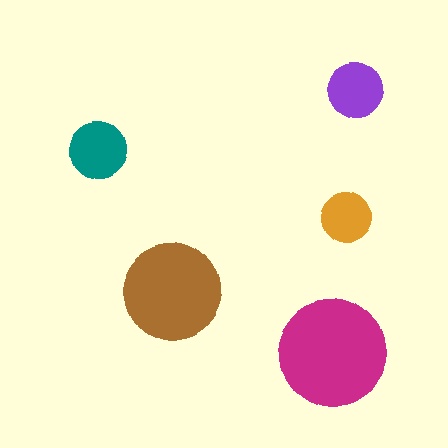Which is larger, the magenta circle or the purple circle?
The magenta one.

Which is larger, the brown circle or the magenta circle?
The magenta one.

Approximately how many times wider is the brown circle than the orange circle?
About 2 times wider.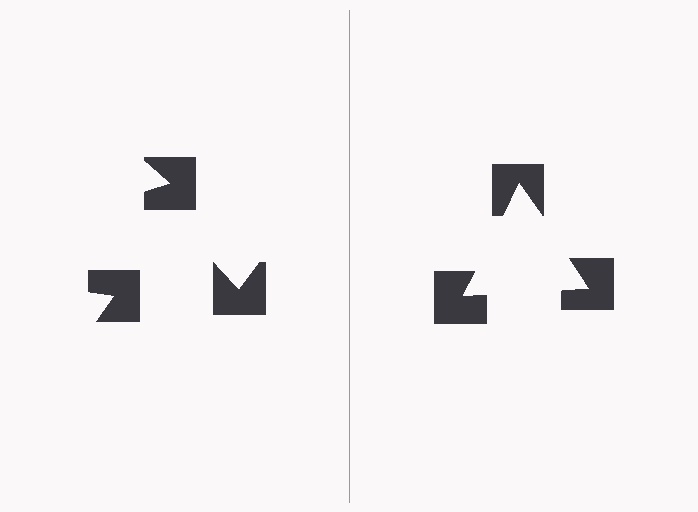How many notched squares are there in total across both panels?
6 — 3 on each side.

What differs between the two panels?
The notched squares are positioned identically on both sides; only the wedge orientations differ. On the right they align to a triangle; on the left they are misaligned.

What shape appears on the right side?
An illusory triangle.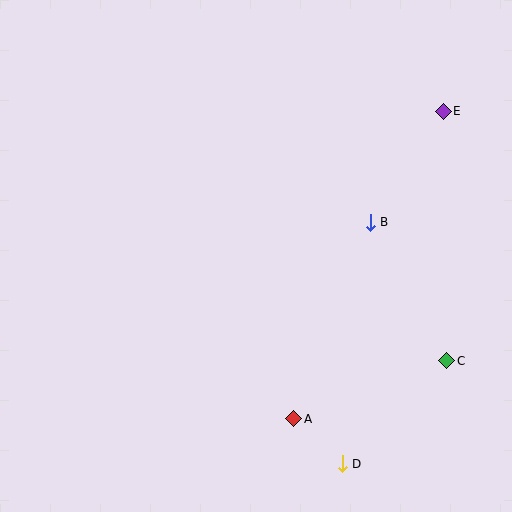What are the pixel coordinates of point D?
Point D is at (342, 464).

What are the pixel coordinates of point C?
Point C is at (447, 361).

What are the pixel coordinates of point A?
Point A is at (294, 419).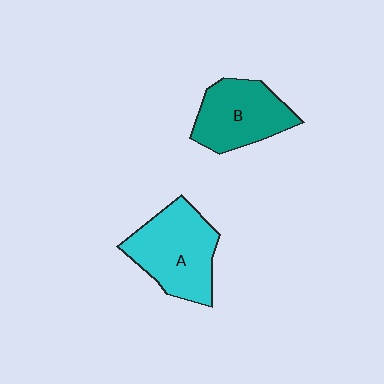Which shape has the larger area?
Shape A (cyan).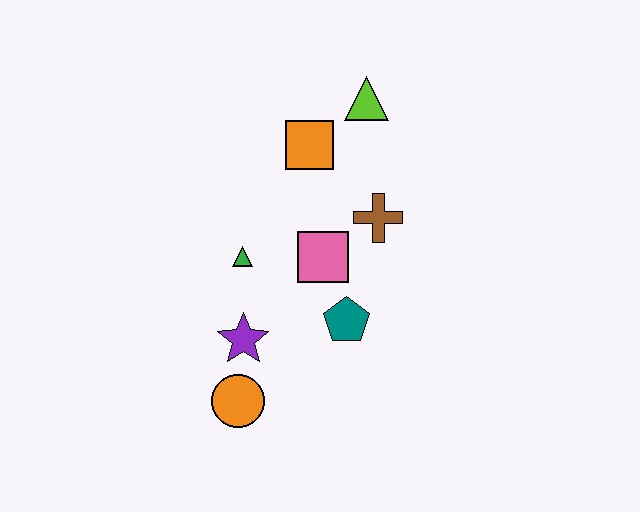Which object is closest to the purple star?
The orange circle is closest to the purple star.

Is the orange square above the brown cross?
Yes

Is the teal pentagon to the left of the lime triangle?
Yes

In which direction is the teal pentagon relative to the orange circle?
The teal pentagon is to the right of the orange circle.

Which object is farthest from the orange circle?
The lime triangle is farthest from the orange circle.